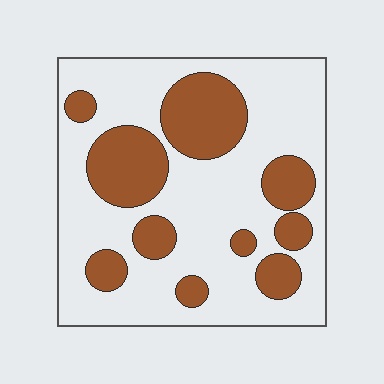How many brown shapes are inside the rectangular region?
10.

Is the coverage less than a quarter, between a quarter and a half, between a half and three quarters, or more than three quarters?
Between a quarter and a half.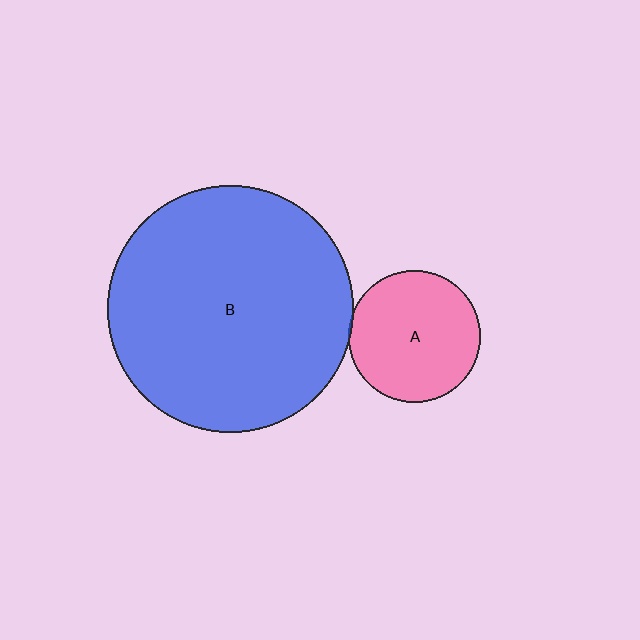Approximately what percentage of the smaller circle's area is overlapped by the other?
Approximately 5%.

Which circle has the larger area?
Circle B (blue).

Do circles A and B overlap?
Yes.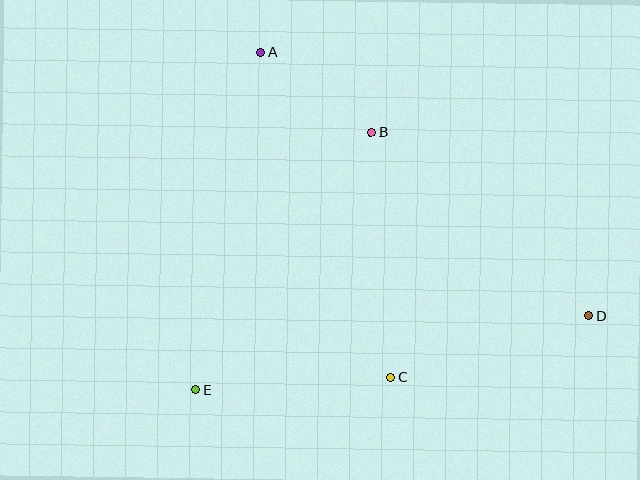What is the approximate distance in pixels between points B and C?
The distance between B and C is approximately 246 pixels.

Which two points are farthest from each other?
Points A and D are farthest from each other.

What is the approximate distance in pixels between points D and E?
The distance between D and E is approximately 400 pixels.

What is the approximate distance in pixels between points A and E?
The distance between A and E is approximately 344 pixels.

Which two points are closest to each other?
Points A and B are closest to each other.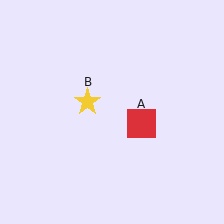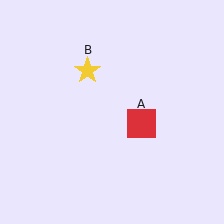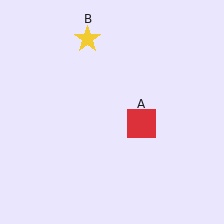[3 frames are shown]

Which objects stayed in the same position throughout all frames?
Red square (object A) remained stationary.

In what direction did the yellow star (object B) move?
The yellow star (object B) moved up.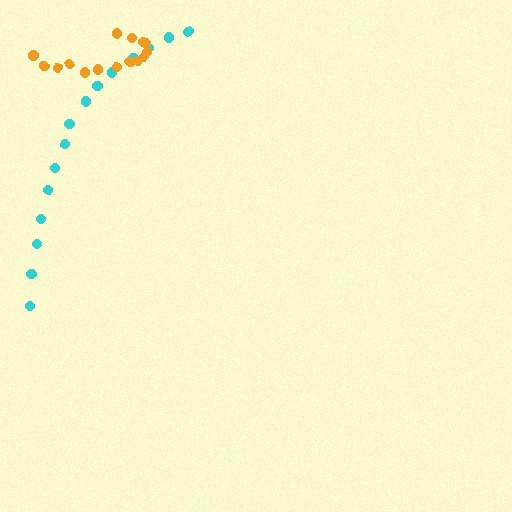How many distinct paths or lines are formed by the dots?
There are 2 distinct paths.